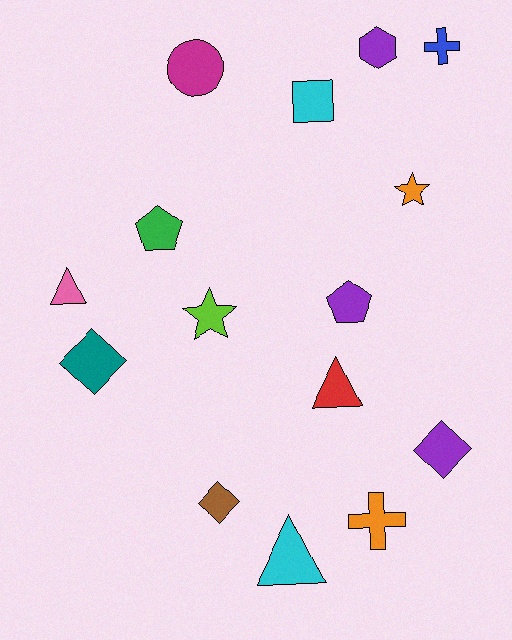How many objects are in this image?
There are 15 objects.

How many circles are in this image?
There is 1 circle.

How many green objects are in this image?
There is 1 green object.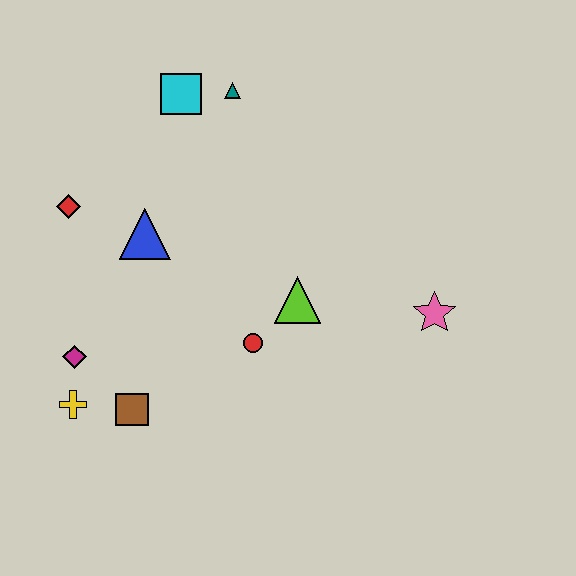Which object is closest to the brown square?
The yellow cross is closest to the brown square.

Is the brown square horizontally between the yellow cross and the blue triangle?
Yes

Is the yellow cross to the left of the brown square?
Yes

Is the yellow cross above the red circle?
No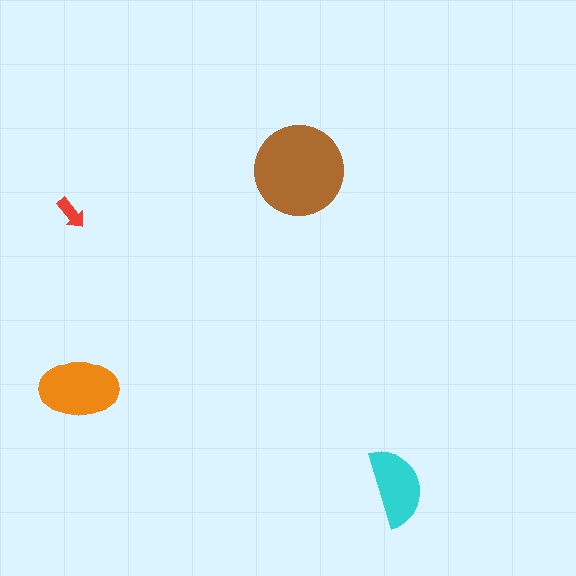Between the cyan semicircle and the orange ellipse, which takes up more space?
The orange ellipse.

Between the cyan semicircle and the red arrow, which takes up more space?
The cyan semicircle.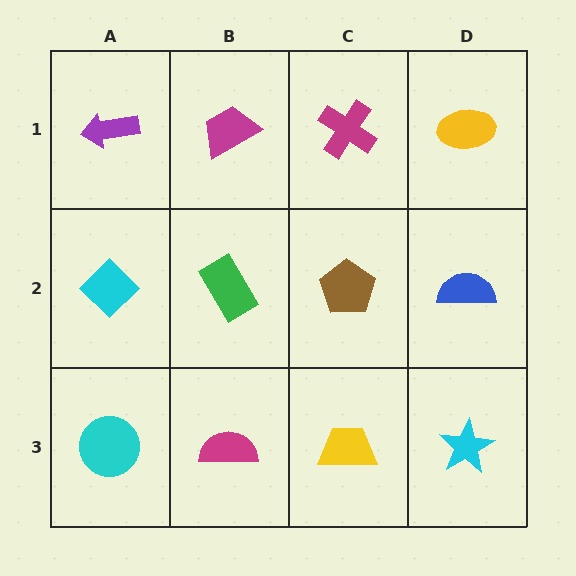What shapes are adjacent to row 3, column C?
A brown pentagon (row 2, column C), a magenta semicircle (row 3, column B), a cyan star (row 3, column D).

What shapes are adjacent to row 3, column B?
A green rectangle (row 2, column B), a cyan circle (row 3, column A), a yellow trapezoid (row 3, column C).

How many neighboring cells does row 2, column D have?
3.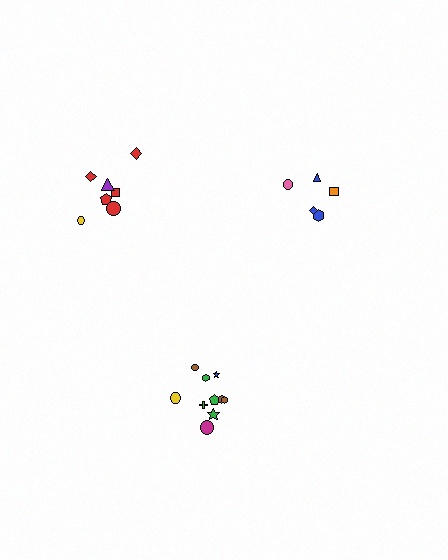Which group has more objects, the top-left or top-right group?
The top-left group.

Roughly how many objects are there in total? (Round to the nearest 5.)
Roughly 20 objects in total.